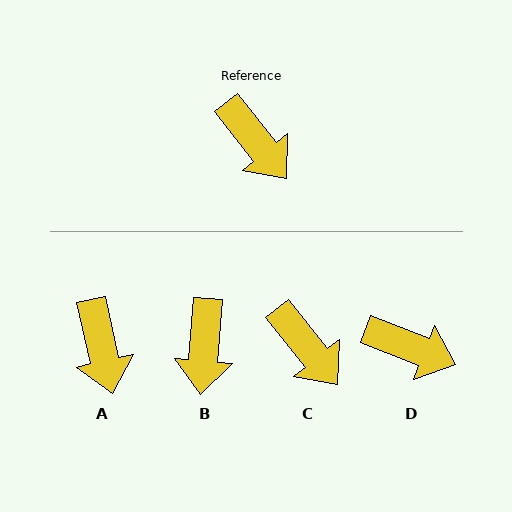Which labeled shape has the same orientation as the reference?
C.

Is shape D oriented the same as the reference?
No, it is off by about 30 degrees.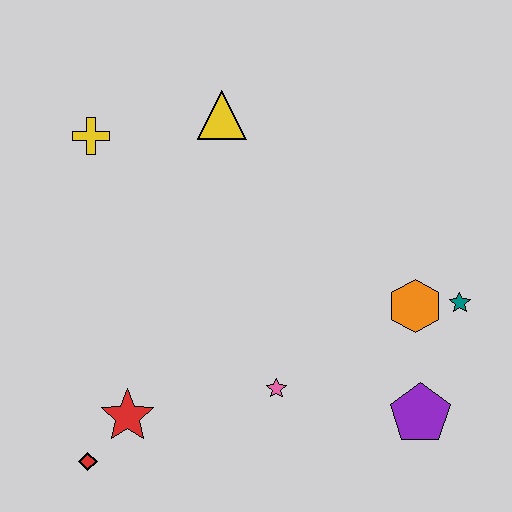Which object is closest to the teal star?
The orange hexagon is closest to the teal star.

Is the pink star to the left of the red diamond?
No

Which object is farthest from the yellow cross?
The purple pentagon is farthest from the yellow cross.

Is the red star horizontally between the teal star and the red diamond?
Yes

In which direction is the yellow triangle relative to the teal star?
The yellow triangle is to the left of the teal star.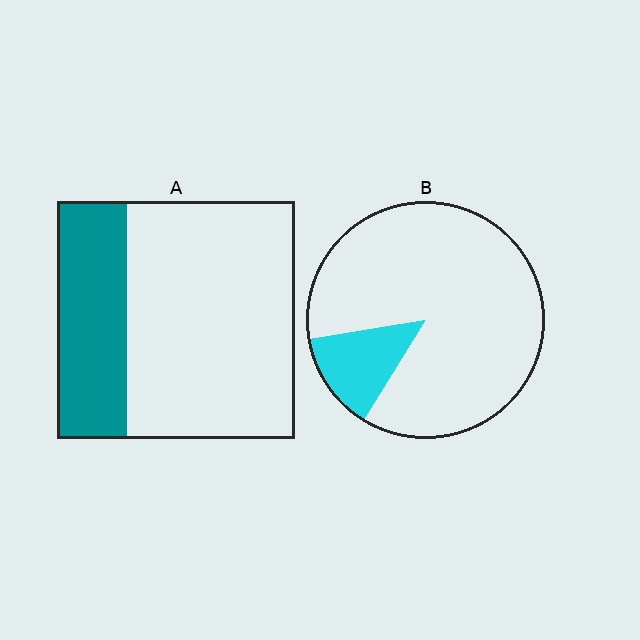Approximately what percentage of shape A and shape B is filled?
A is approximately 30% and B is approximately 15%.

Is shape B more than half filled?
No.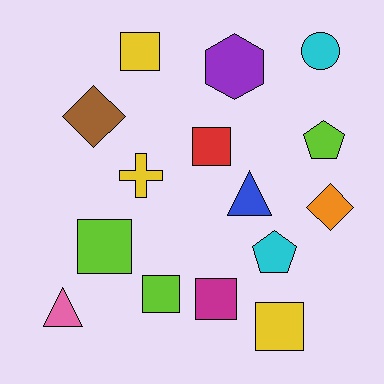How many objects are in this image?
There are 15 objects.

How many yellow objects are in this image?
There are 3 yellow objects.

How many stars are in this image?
There are no stars.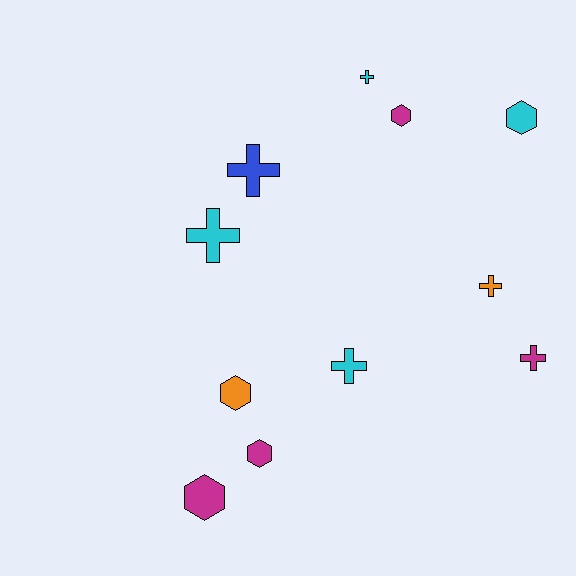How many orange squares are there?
There are no orange squares.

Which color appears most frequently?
Magenta, with 4 objects.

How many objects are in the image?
There are 11 objects.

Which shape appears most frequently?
Cross, with 6 objects.